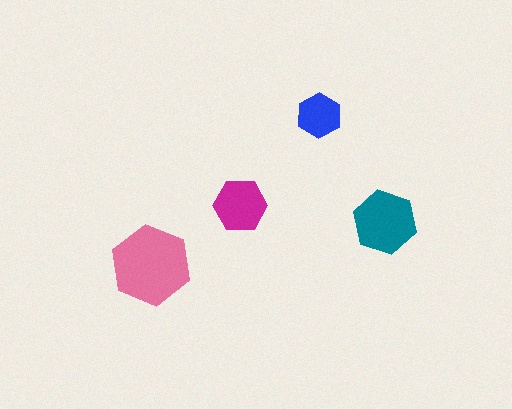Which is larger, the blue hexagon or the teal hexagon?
The teal one.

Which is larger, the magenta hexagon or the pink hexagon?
The pink one.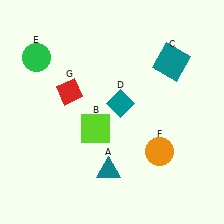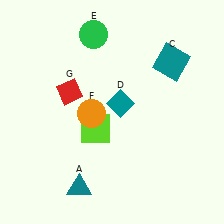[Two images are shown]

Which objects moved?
The objects that moved are: the teal triangle (A), the green circle (E), the orange circle (F).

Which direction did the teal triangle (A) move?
The teal triangle (A) moved left.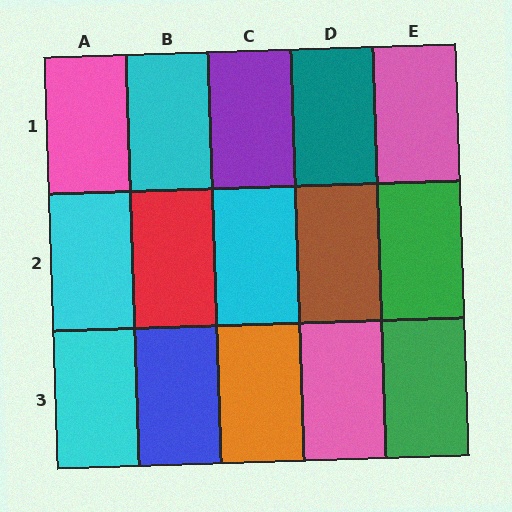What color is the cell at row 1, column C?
Purple.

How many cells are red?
1 cell is red.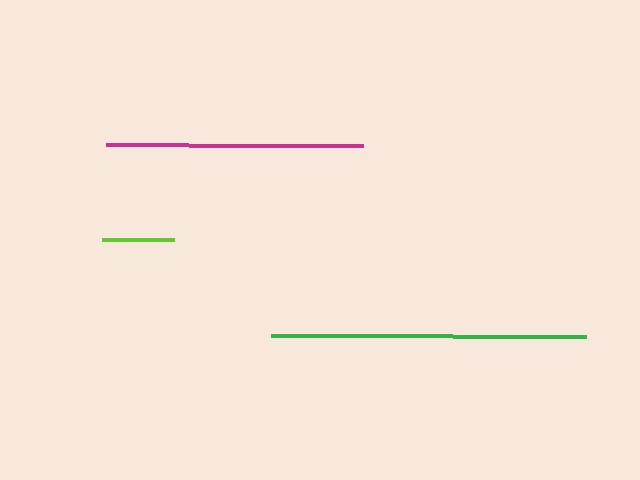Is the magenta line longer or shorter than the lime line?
The magenta line is longer than the lime line.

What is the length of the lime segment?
The lime segment is approximately 71 pixels long.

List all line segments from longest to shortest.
From longest to shortest: green, magenta, lime.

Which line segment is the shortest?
The lime line is the shortest at approximately 71 pixels.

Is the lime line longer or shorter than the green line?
The green line is longer than the lime line.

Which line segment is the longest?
The green line is the longest at approximately 315 pixels.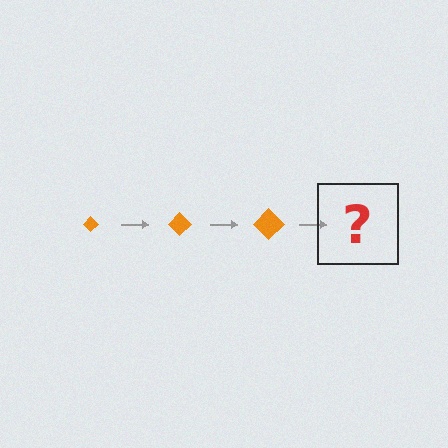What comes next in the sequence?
The next element should be an orange diamond, larger than the previous one.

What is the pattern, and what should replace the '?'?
The pattern is that the diamond gets progressively larger each step. The '?' should be an orange diamond, larger than the previous one.